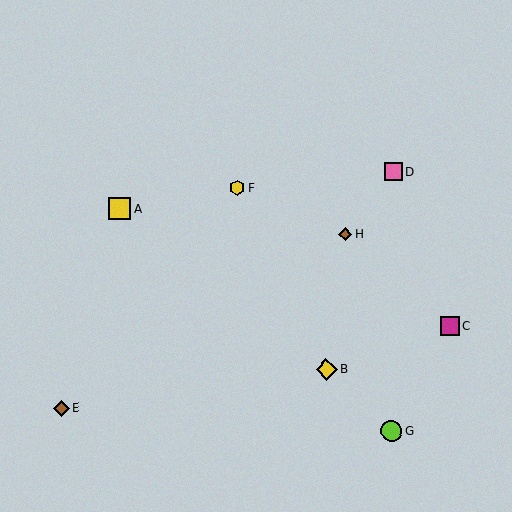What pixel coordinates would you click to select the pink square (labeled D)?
Click at (393, 172) to select the pink square D.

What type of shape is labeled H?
Shape H is a brown diamond.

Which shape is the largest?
The yellow square (labeled A) is the largest.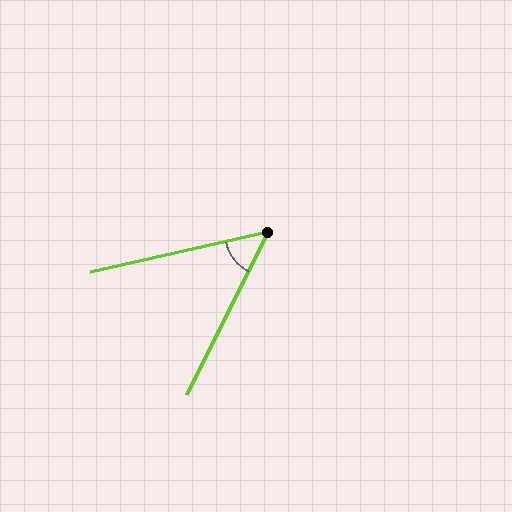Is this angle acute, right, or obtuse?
It is acute.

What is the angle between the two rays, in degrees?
Approximately 51 degrees.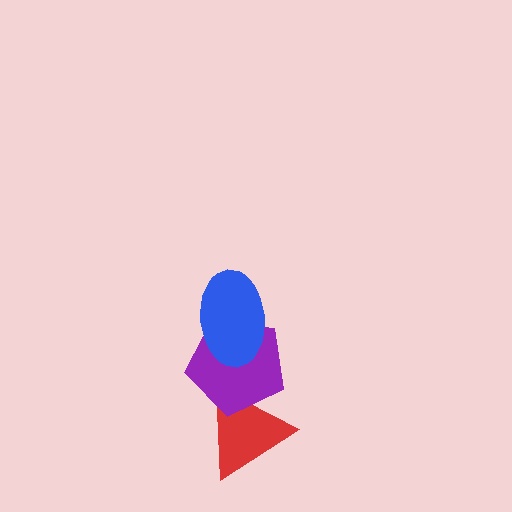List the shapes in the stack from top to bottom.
From top to bottom: the blue ellipse, the purple pentagon, the red triangle.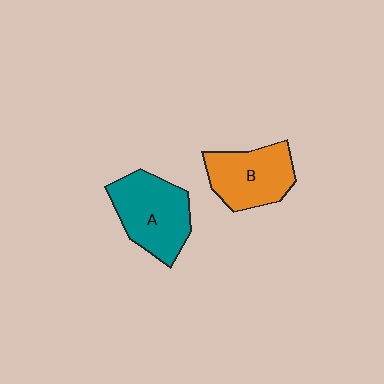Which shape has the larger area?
Shape A (teal).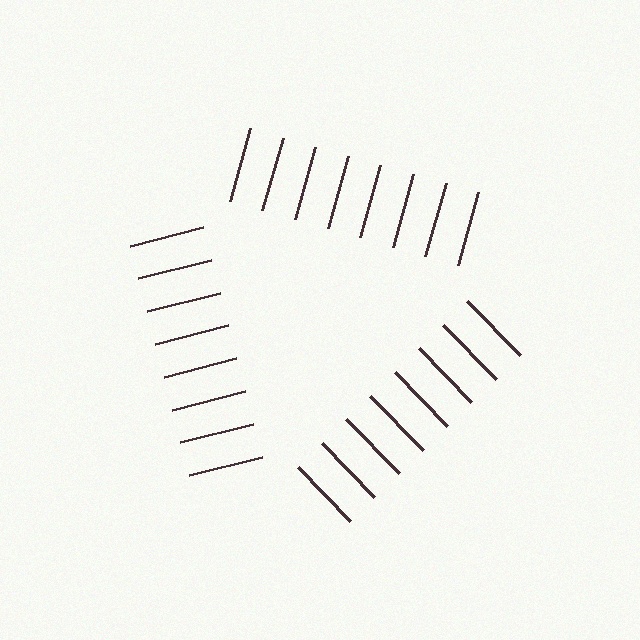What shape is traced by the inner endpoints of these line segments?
An illusory triangle — the line segments terminate on its edges but no continuous stroke is drawn.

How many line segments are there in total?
24 — 8 along each of the 3 edges.